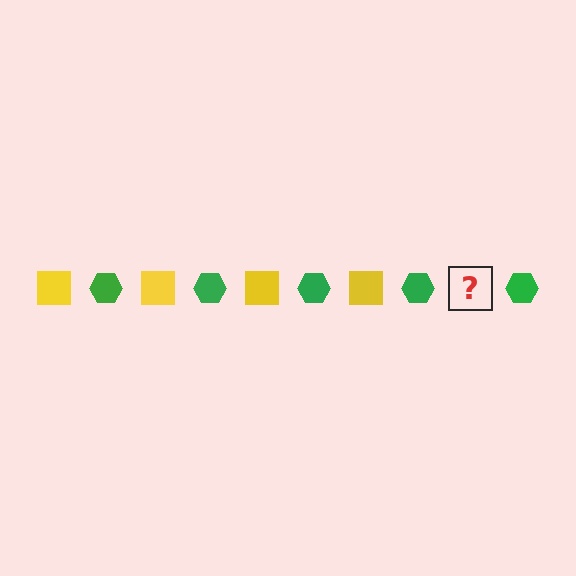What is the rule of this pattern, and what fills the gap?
The rule is that the pattern alternates between yellow square and green hexagon. The gap should be filled with a yellow square.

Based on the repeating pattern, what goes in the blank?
The blank should be a yellow square.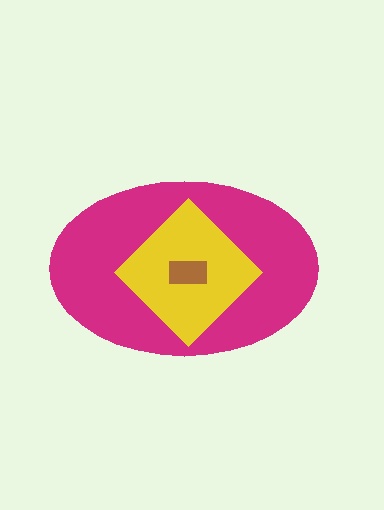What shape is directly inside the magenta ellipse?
The yellow diamond.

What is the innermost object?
The brown rectangle.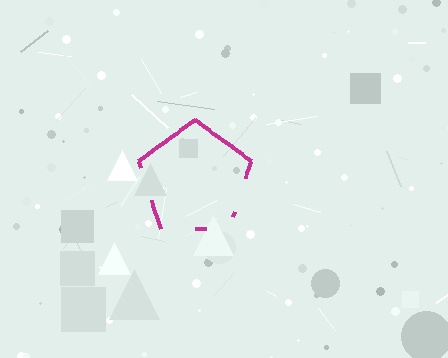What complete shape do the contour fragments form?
The contour fragments form a pentagon.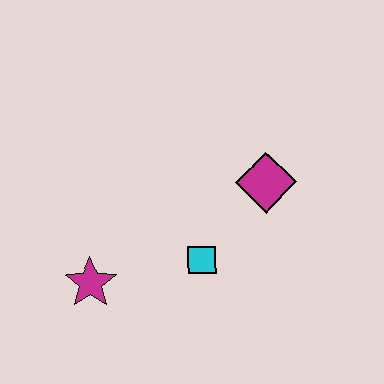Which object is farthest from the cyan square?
The magenta star is farthest from the cyan square.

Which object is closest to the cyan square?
The magenta diamond is closest to the cyan square.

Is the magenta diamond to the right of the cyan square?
Yes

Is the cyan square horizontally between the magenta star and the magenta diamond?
Yes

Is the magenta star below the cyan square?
Yes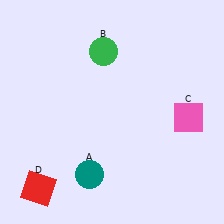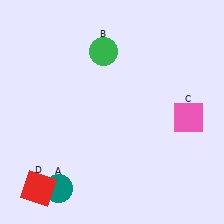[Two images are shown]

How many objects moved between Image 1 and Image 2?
1 object moved between the two images.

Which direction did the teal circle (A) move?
The teal circle (A) moved left.